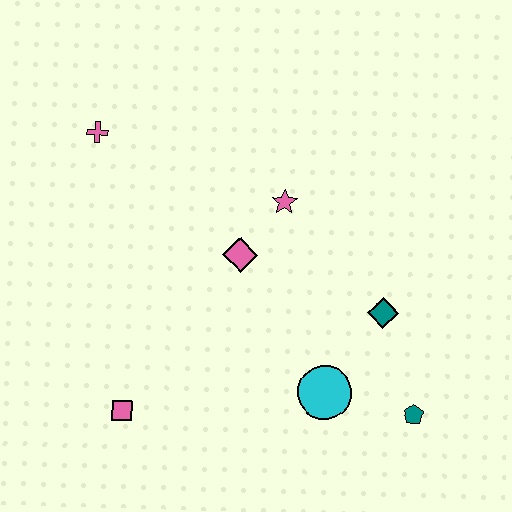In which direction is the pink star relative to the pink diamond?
The pink star is above the pink diamond.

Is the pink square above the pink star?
No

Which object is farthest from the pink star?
The pink square is farthest from the pink star.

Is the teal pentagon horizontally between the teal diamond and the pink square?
No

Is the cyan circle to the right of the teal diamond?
No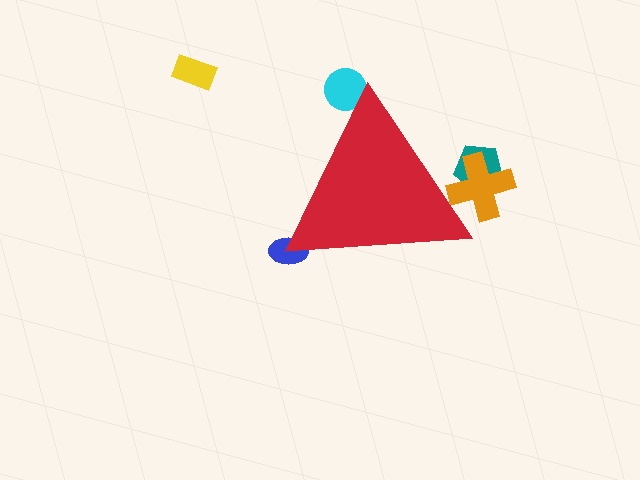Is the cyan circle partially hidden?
Yes, the cyan circle is partially hidden behind the red triangle.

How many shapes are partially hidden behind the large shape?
4 shapes are partially hidden.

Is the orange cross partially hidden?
Yes, the orange cross is partially hidden behind the red triangle.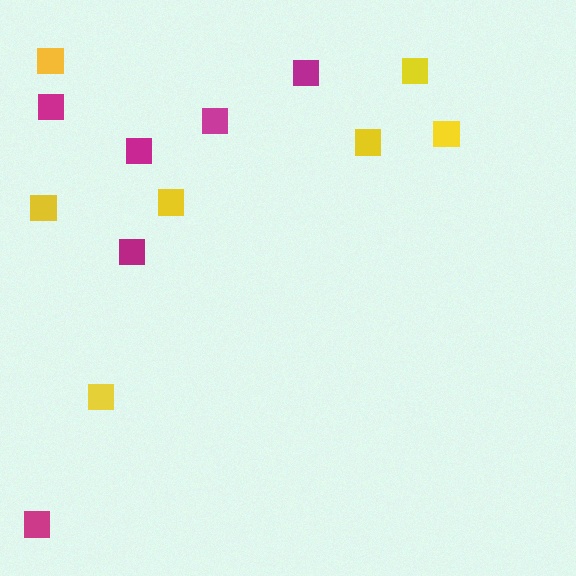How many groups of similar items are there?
There are 2 groups: one group of yellow squares (7) and one group of magenta squares (6).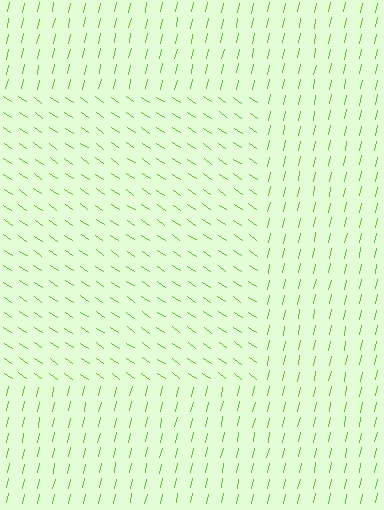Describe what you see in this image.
The image is filled with small lime line segments. A rectangle region in the image has lines oriented differently from the surrounding lines, creating a visible texture boundary.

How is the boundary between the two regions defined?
The boundary is defined purely by a change in line orientation (approximately 68 degrees difference). All lines are the same color and thickness.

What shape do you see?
I see a rectangle.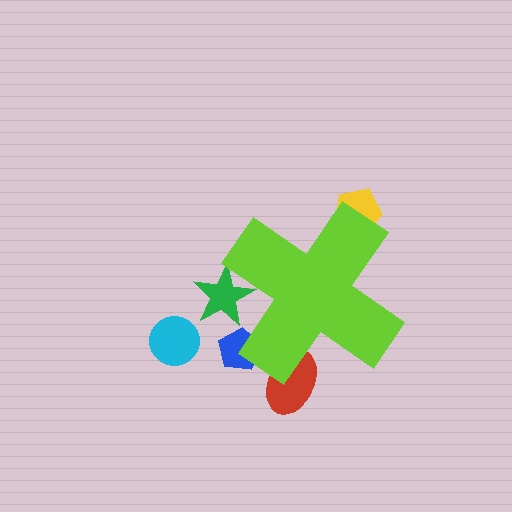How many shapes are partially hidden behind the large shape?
4 shapes are partially hidden.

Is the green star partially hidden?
Yes, the green star is partially hidden behind the lime cross.